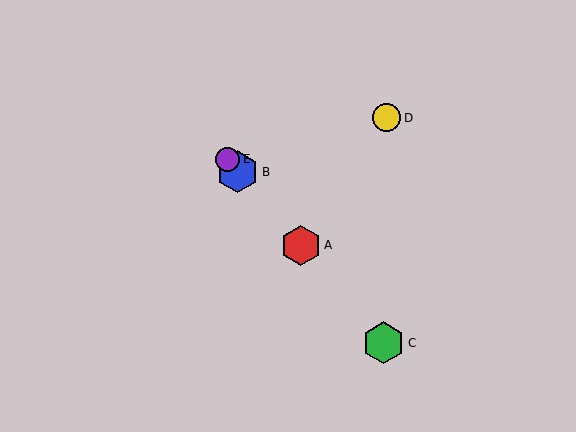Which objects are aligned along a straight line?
Objects A, B, C, E are aligned along a straight line.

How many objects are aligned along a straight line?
4 objects (A, B, C, E) are aligned along a straight line.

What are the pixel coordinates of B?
Object B is at (238, 172).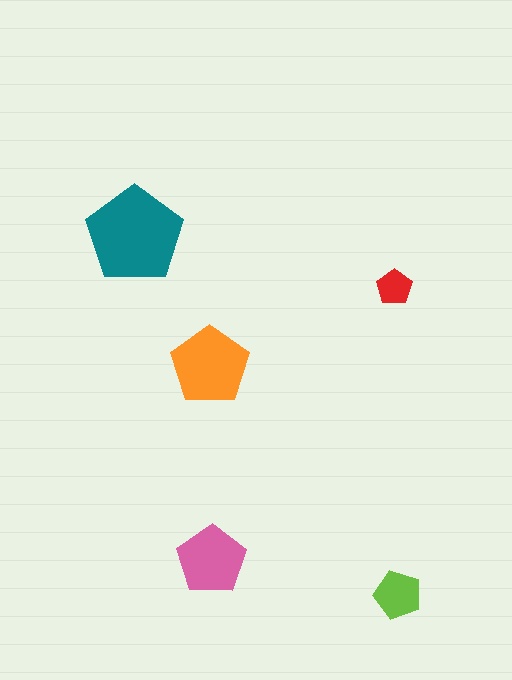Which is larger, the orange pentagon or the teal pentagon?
The teal one.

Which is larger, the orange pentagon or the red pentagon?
The orange one.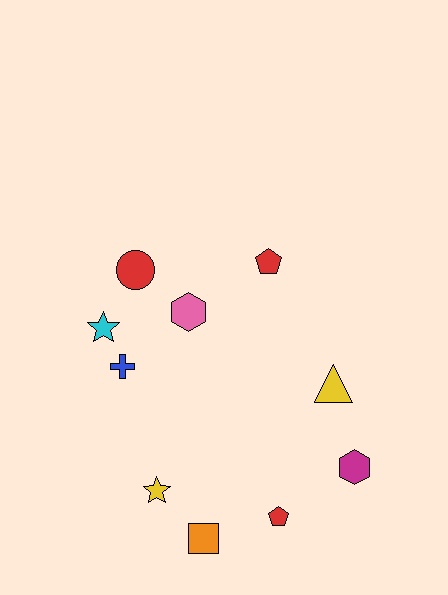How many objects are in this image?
There are 10 objects.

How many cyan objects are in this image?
There is 1 cyan object.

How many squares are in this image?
There is 1 square.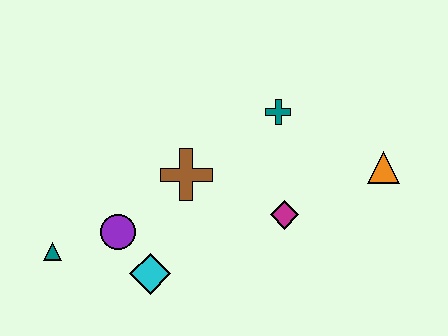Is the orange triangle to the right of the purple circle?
Yes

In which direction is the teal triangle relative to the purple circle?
The teal triangle is to the left of the purple circle.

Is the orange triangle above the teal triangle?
Yes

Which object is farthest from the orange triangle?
The teal triangle is farthest from the orange triangle.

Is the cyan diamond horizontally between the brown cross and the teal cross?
No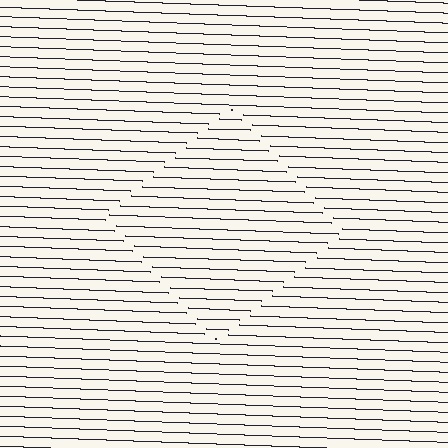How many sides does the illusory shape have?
4 sides — the line-ends trace a square.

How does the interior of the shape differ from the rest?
The interior of the shape contains the same grating, shifted by half a period — the contour is defined by the phase discontinuity where line-ends from the inner and outer gratings abut.